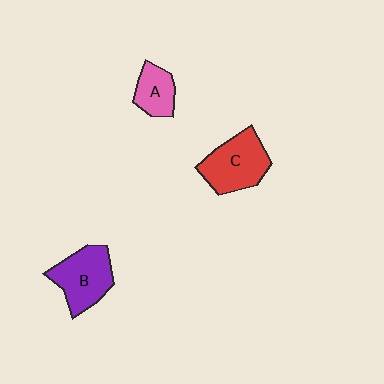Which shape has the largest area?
Shape C (red).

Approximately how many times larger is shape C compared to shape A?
Approximately 1.7 times.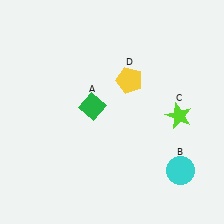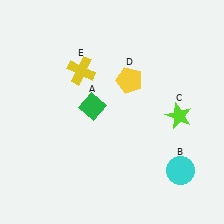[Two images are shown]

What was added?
A yellow cross (E) was added in Image 2.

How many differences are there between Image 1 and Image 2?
There is 1 difference between the two images.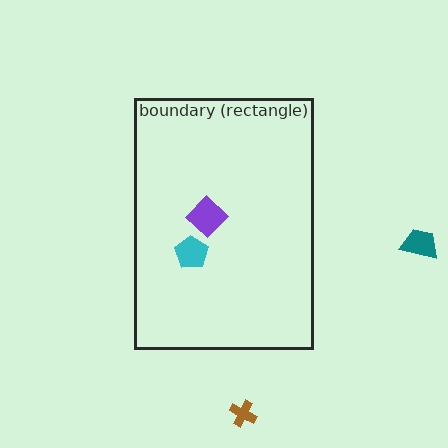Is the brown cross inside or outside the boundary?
Outside.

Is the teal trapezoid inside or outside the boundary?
Outside.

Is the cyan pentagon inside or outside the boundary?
Inside.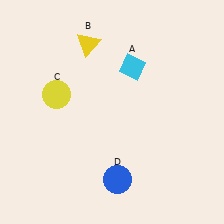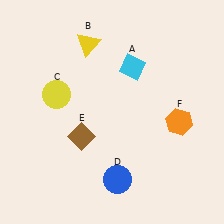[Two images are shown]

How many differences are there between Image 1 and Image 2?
There are 2 differences between the two images.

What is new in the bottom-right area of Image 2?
An orange hexagon (F) was added in the bottom-right area of Image 2.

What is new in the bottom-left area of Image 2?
A brown diamond (E) was added in the bottom-left area of Image 2.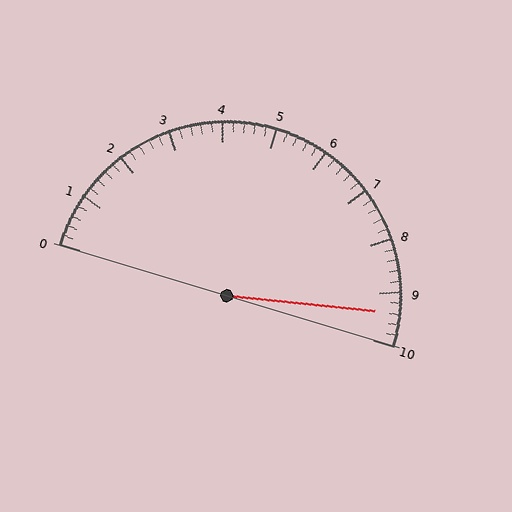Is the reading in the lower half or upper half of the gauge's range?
The reading is in the upper half of the range (0 to 10).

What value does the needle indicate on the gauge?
The needle indicates approximately 9.4.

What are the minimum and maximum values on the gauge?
The gauge ranges from 0 to 10.